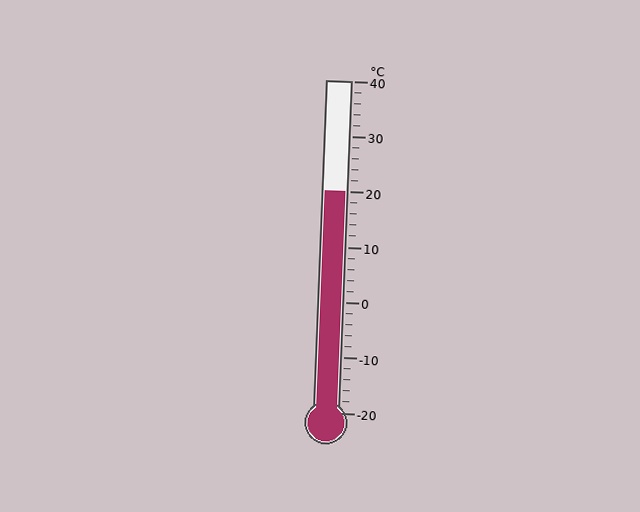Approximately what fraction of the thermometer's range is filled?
The thermometer is filled to approximately 65% of its range.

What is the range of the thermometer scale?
The thermometer scale ranges from -20°C to 40°C.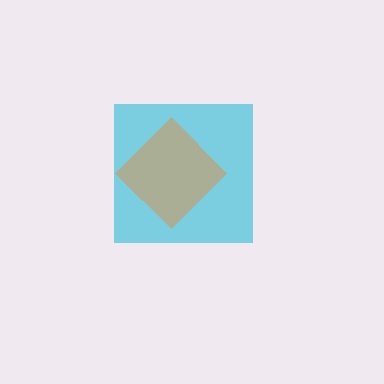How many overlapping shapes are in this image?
There are 2 overlapping shapes in the image.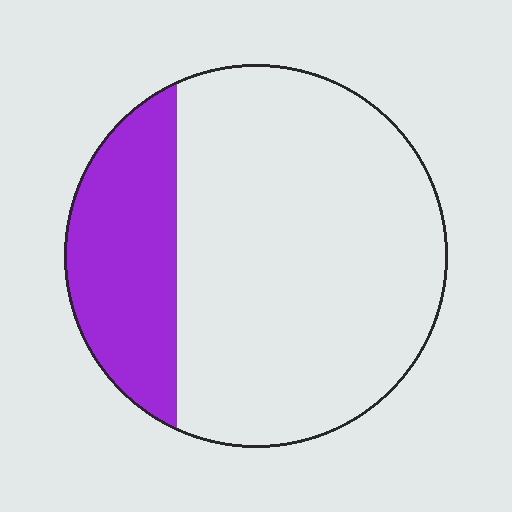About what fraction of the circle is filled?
About one quarter (1/4).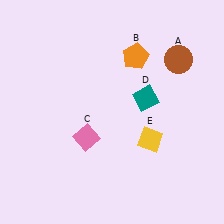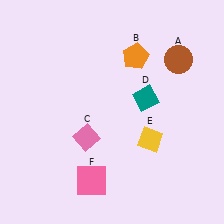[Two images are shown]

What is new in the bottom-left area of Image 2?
A pink square (F) was added in the bottom-left area of Image 2.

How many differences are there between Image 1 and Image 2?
There is 1 difference between the two images.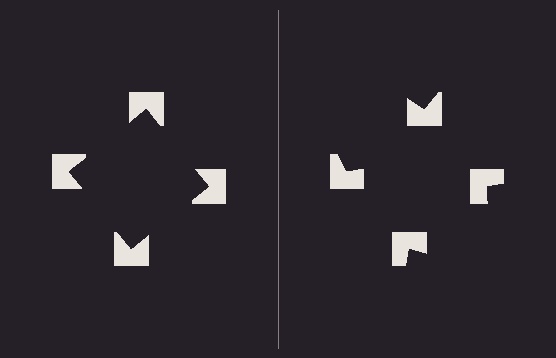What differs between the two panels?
The notched squares are positioned identically on both sides; only the wedge orientations differ. On the left they align to a square; on the right they are misaligned.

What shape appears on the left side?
An illusory square.